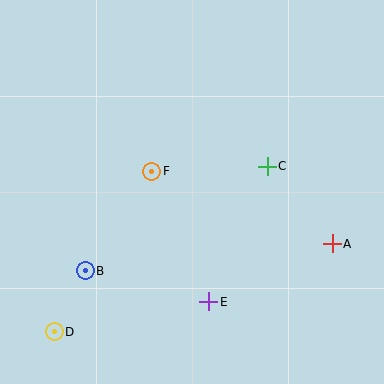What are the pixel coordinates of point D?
Point D is at (54, 332).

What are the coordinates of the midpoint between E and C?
The midpoint between E and C is at (238, 234).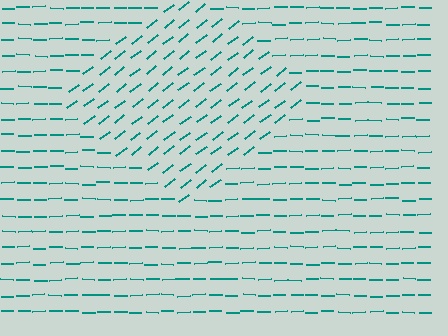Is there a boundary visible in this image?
Yes, there is a texture boundary formed by a change in line orientation.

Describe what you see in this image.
The image is filled with small teal line segments. A diamond region in the image has lines oriented differently from the surrounding lines, creating a visible texture boundary.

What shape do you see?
I see a diamond.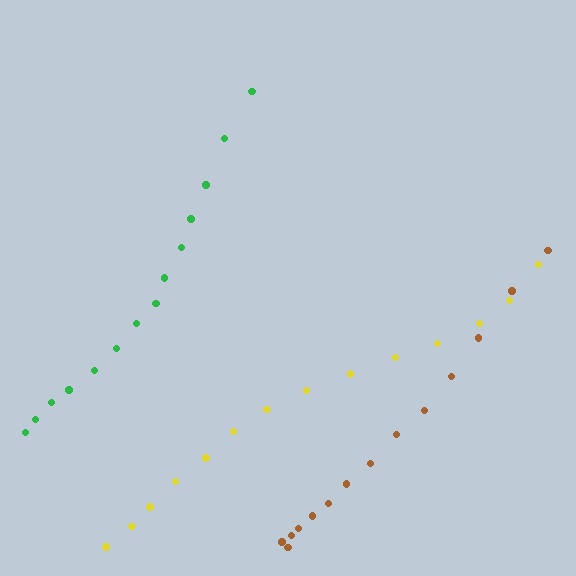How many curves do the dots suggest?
There are 3 distinct paths.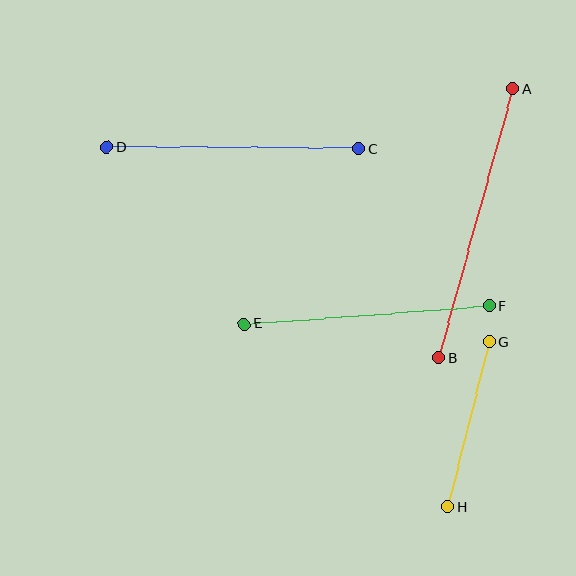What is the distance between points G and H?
The distance is approximately 170 pixels.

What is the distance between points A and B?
The distance is approximately 279 pixels.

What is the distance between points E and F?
The distance is approximately 246 pixels.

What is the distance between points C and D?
The distance is approximately 252 pixels.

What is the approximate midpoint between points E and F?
The midpoint is at approximately (367, 315) pixels.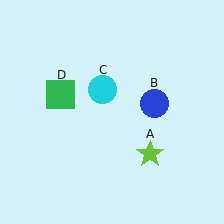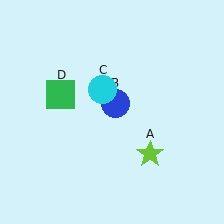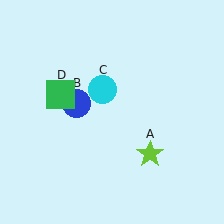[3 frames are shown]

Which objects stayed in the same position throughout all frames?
Lime star (object A) and cyan circle (object C) and green square (object D) remained stationary.